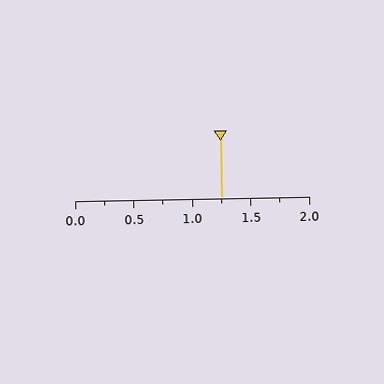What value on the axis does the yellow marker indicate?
The marker indicates approximately 1.25.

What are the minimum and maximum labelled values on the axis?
The axis runs from 0.0 to 2.0.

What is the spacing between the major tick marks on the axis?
The major ticks are spaced 0.5 apart.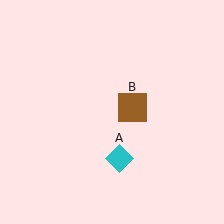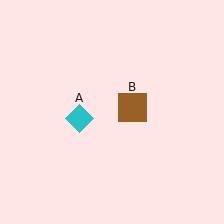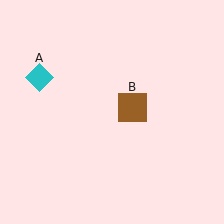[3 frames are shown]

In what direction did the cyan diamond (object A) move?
The cyan diamond (object A) moved up and to the left.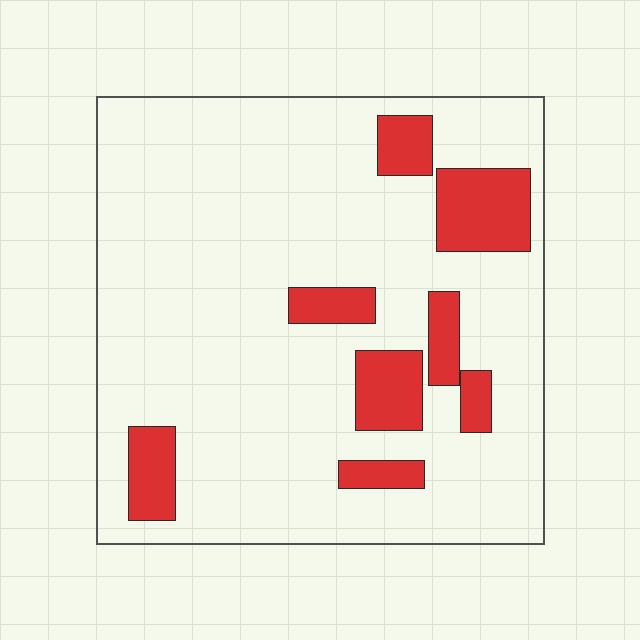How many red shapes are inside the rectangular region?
8.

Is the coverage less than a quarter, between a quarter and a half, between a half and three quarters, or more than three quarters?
Less than a quarter.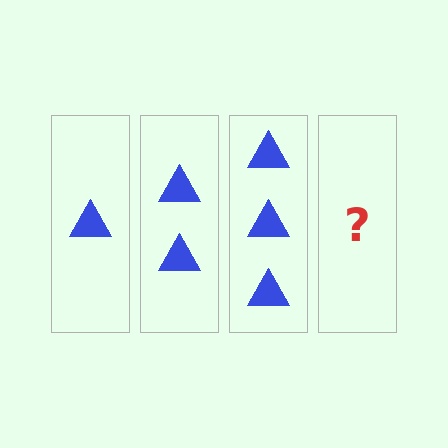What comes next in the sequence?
The next element should be 4 triangles.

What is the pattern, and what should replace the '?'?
The pattern is that each step adds one more triangle. The '?' should be 4 triangles.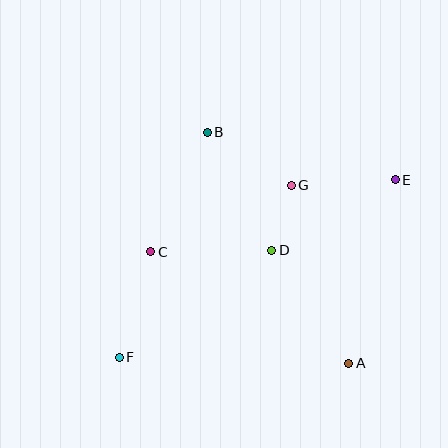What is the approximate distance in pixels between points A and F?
The distance between A and F is approximately 230 pixels.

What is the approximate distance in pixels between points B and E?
The distance between B and E is approximately 194 pixels.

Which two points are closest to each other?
Points D and G are closest to each other.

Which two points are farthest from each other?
Points E and F are farthest from each other.